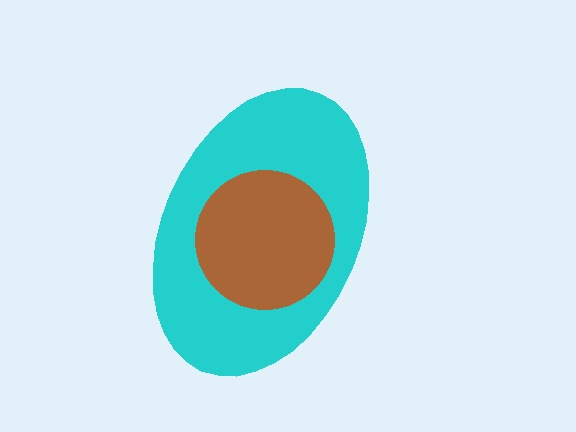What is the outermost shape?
The cyan ellipse.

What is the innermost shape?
The brown circle.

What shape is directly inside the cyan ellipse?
The brown circle.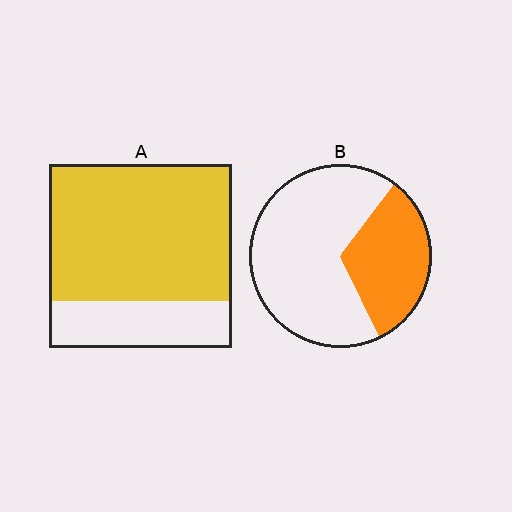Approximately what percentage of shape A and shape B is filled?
A is approximately 75% and B is approximately 35%.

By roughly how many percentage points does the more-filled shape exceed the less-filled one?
By roughly 40 percentage points (A over B).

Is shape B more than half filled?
No.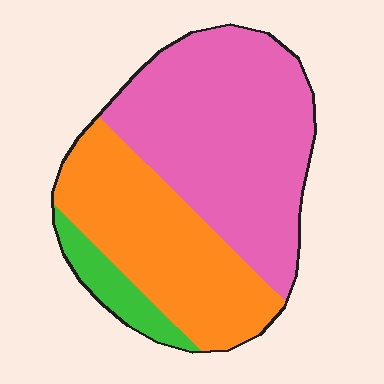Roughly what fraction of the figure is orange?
Orange takes up about three eighths (3/8) of the figure.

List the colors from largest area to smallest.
From largest to smallest: pink, orange, green.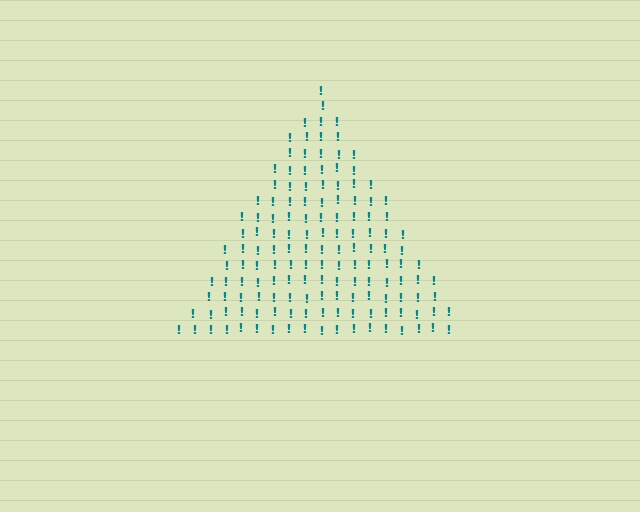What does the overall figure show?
The overall figure shows a triangle.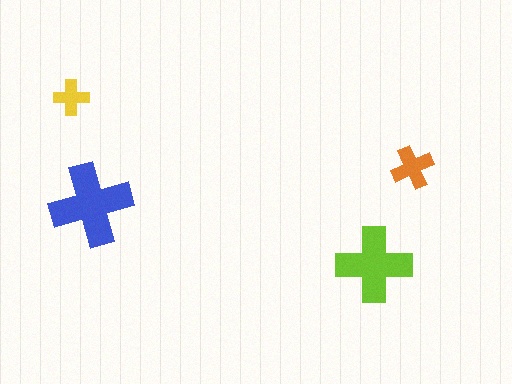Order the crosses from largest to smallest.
the blue one, the lime one, the orange one, the yellow one.